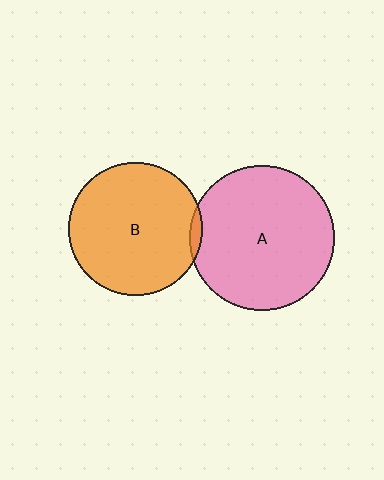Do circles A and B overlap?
Yes.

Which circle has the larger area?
Circle A (pink).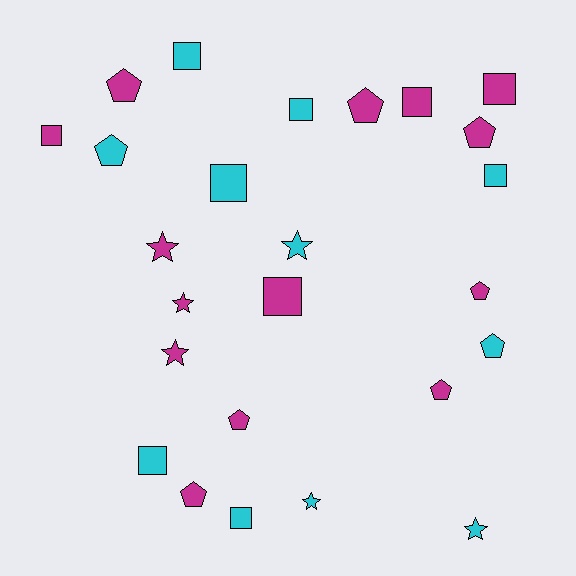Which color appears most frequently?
Magenta, with 14 objects.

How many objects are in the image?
There are 25 objects.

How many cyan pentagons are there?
There are 2 cyan pentagons.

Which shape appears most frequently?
Square, with 10 objects.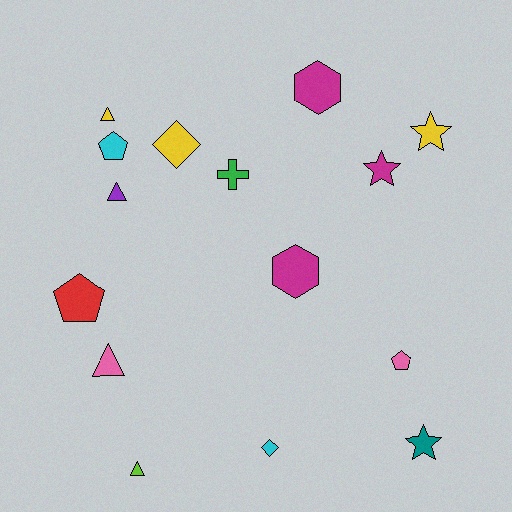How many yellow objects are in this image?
There are 3 yellow objects.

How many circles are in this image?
There are no circles.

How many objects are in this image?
There are 15 objects.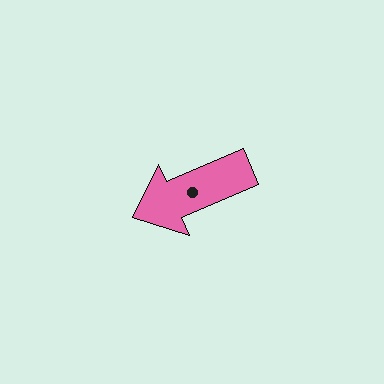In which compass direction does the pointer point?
Southwest.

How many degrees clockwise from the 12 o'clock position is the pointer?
Approximately 247 degrees.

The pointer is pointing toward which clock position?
Roughly 8 o'clock.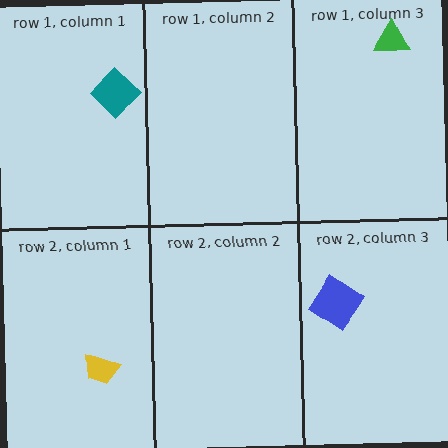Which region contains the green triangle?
The row 1, column 3 region.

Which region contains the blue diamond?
The row 2, column 3 region.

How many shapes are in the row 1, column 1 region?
1.